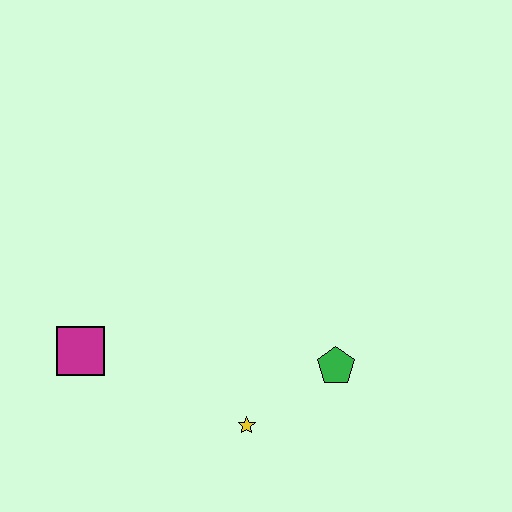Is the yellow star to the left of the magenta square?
No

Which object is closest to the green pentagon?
The yellow star is closest to the green pentagon.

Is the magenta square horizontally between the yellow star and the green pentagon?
No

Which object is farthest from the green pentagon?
The magenta square is farthest from the green pentagon.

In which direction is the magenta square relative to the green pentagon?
The magenta square is to the left of the green pentagon.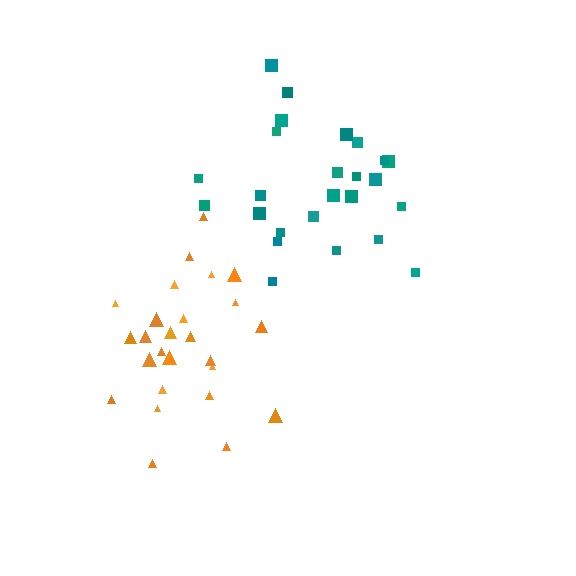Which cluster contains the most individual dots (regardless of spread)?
Orange (27).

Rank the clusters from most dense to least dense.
orange, teal.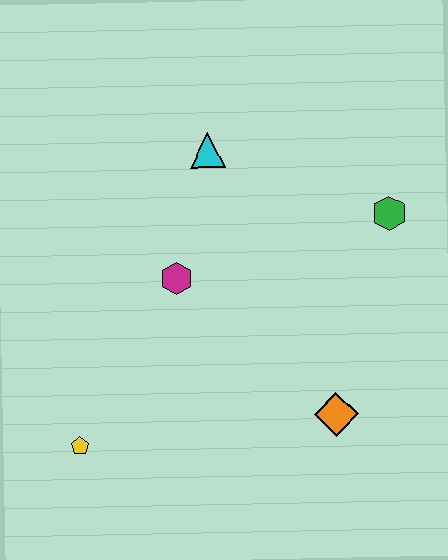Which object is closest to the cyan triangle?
The magenta hexagon is closest to the cyan triangle.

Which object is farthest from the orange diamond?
The cyan triangle is farthest from the orange diamond.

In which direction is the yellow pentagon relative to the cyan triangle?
The yellow pentagon is below the cyan triangle.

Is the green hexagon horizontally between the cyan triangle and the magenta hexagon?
No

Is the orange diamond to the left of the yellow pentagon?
No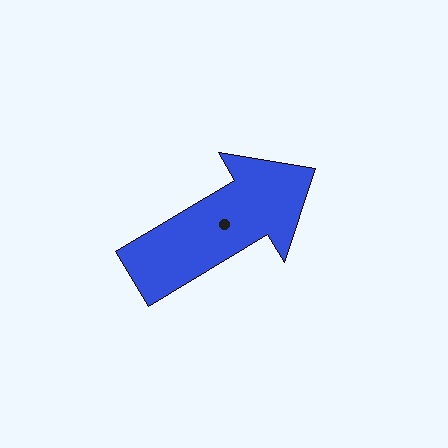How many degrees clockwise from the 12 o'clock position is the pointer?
Approximately 59 degrees.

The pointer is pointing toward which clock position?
Roughly 2 o'clock.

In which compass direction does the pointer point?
Northeast.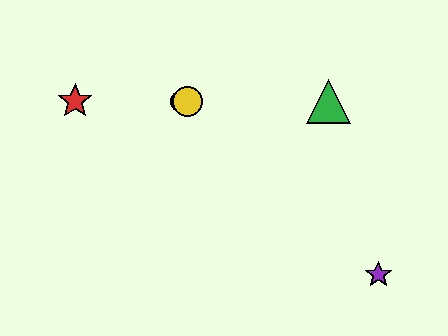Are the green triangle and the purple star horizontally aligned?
No, the green triangle is at y≈101 and the purple star is at y≈275.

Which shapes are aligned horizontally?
The red star, the blue circle, the green triangle, the yellow circle are aligned horizontally.